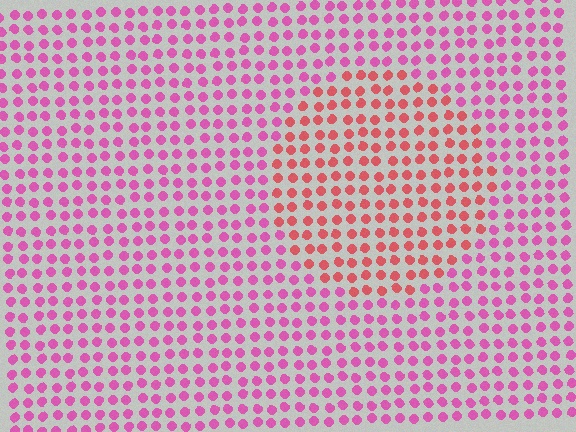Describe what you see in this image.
The image is filled with small pink elements in a uniform arrangement. A circle-shaped region is visible where the elements are tinted to a slightly different hue, forming a subtle color boundary.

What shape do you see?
I see a circle.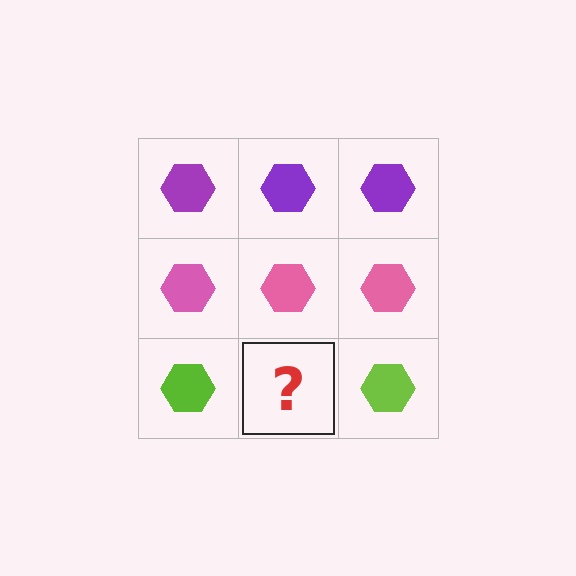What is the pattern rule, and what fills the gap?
The rule is that each row has a consistent color. The gap should be filled with a lime hexagon.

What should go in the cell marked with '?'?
The missing cell should contain a lime hexagon.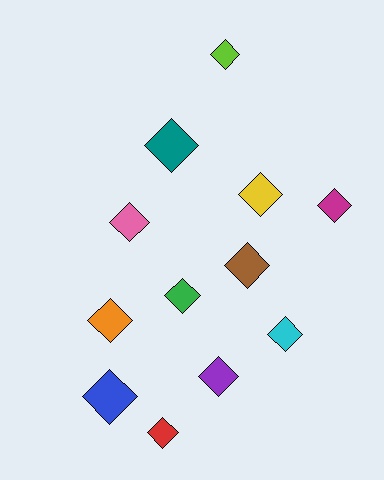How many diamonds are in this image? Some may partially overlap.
There are 12 diamonds.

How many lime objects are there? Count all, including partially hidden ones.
There is 1 lime object.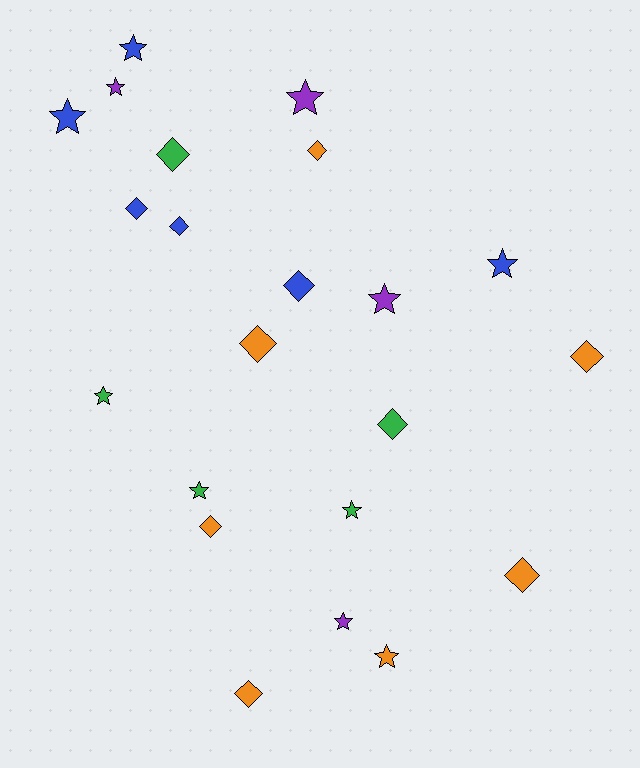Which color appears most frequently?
Orange, with 7 objects.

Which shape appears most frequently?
Diamond, with 11 objects.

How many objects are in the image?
There are 22 objects.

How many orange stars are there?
There is 1 orange star.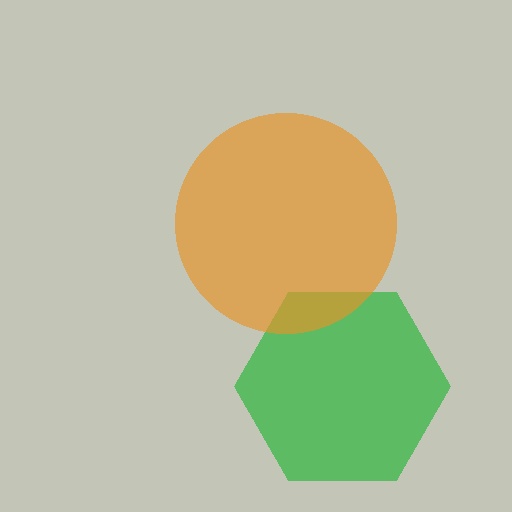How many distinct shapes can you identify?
There are 2 distinct shapes: a green hexagon, an orange circle.